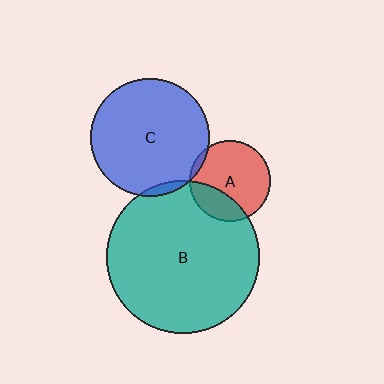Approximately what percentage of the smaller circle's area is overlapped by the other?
Approximately 5%.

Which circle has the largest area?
Circle B (teal).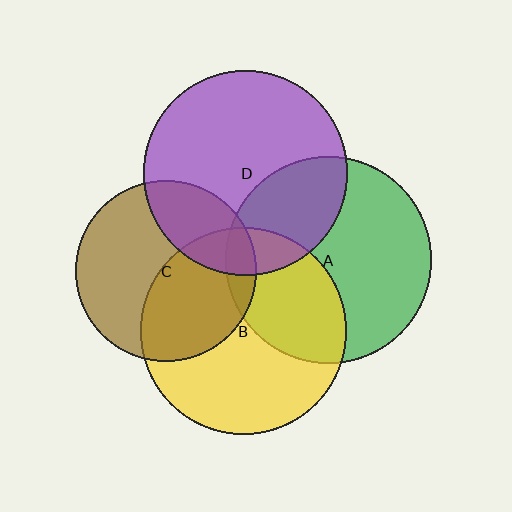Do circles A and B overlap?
Yes.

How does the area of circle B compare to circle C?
Approximately 1.3 times.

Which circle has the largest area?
Circle A (green).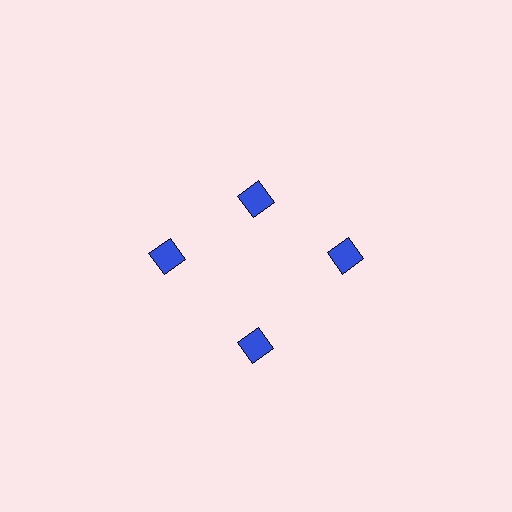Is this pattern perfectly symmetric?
No. The 4 blue diamonds are arranged in a ring, but one element near the 12 o'clock position is pulled inward toward the center, breaking the 4-fold rotational symmetry.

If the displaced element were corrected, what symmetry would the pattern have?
It would have 4-fold rotational symmetry — the pattern would map onto itself every 90 degrees.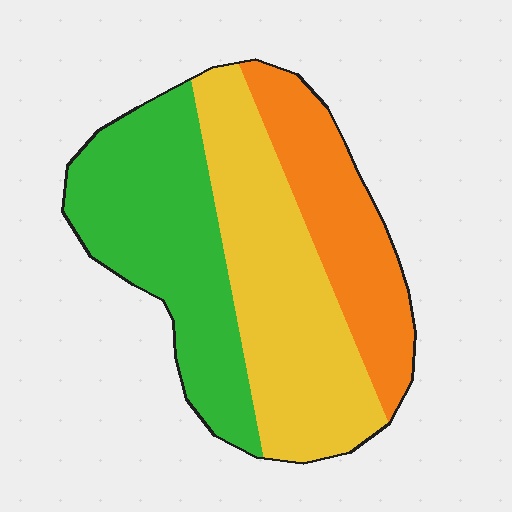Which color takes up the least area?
Orange, at roughly 25%.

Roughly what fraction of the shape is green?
Green takes up about three eighths (3/8) of the shape.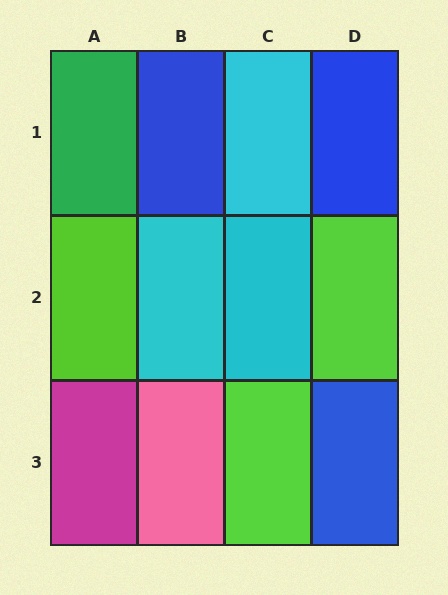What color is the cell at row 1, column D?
Blue.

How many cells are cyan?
3 cells are cyan.